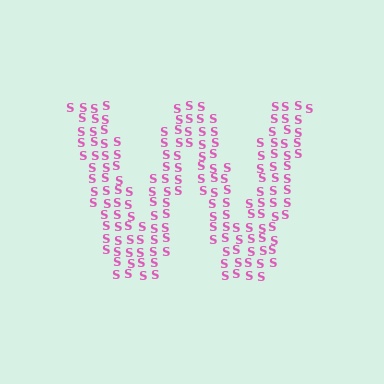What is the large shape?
The large shape is the letter W.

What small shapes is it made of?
It is made of small letter S's.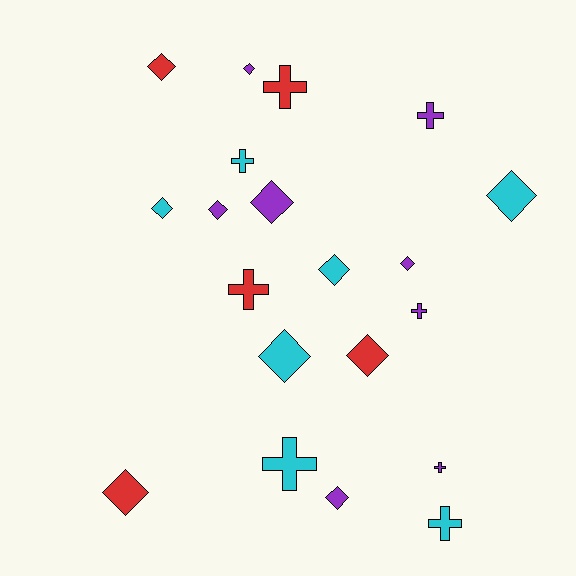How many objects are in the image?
There are 20 objects.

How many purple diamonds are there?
There are 5 purple diamonds.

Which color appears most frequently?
Purple, with 8 objects.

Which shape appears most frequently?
Diamond, with 12 objects.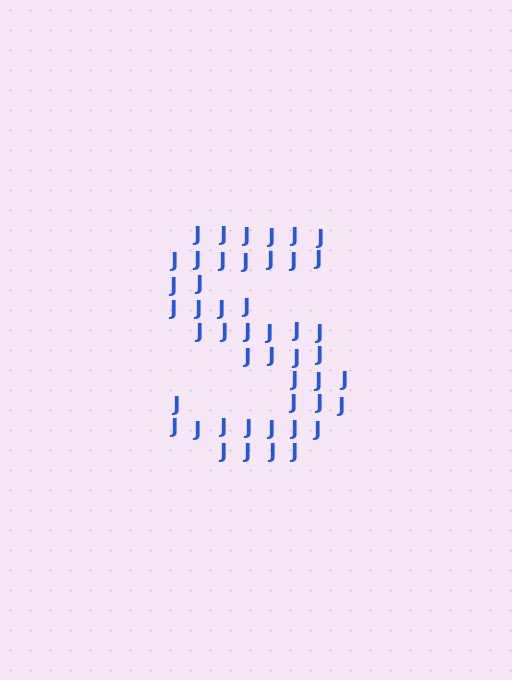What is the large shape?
The large shape is the letter S.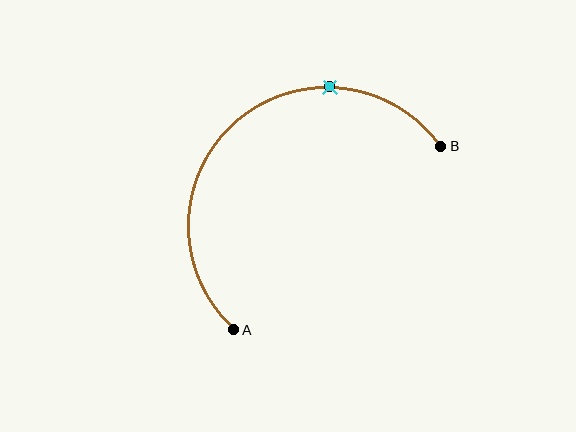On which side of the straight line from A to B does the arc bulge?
The arc bulges above and to the left of the straight line connecting A and B.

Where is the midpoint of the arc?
The arc midpoint is the point on the curve farthest from the straight line joining A and B. It sits above and to the left of that line.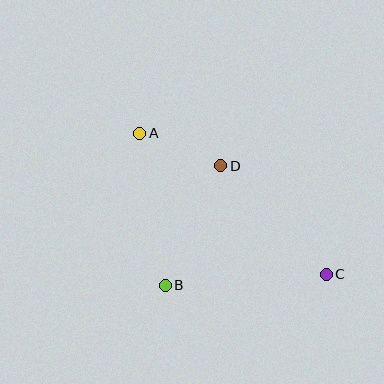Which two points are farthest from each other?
Points A and C are farthest from each other.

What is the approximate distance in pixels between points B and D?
The distance between B and D is approximately 132 pixels.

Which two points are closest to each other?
Points A and D are closest to each other.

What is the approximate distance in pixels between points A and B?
The distance between A and B is approximately 154 pixels.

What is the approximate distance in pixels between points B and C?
The distance between B and C is approximately 162 pixels.